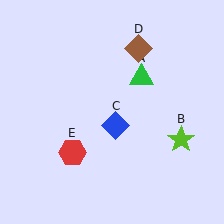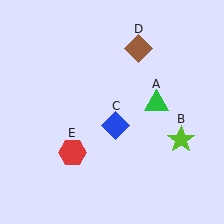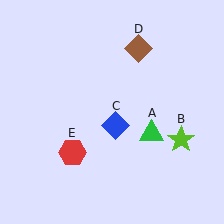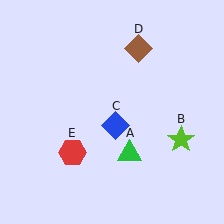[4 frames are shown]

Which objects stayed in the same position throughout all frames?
Lime star (object B) and blue diamond (object C) and brown diamond (object D) and red hexagon (object E) remained stationary.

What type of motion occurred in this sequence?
The green triangle (object A) rotated clockwise around the center of the scene.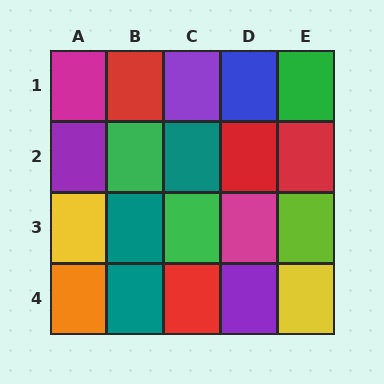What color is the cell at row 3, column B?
Teal.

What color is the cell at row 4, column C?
Red.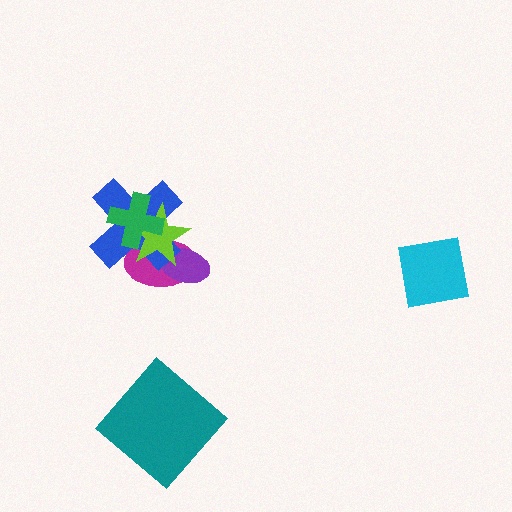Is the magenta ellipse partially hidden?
Yes, it is partially covered by another shape.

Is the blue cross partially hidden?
Yes, it is partially covered by another shape.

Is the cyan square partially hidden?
No, no other shape covers it.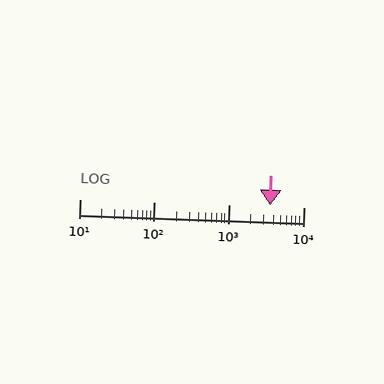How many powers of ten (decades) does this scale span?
The scale spans 3 decades, from 10 to 10000.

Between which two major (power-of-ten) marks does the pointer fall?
The pointer is between 1000 and 10000.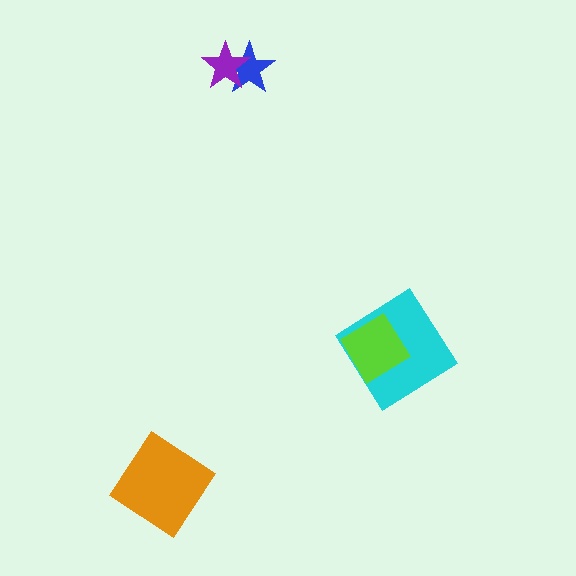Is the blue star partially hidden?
Yes, it is partially covered by another shape.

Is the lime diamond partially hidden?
No, no other shape covers it.